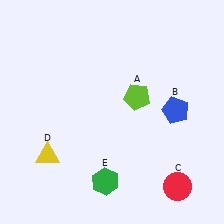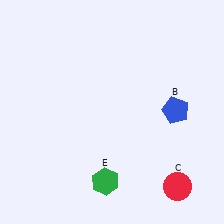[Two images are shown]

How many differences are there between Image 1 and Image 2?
There are 2 differences between the two images.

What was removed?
The lime pentagon (A), the yellow triangle (D) were removed in Image 2.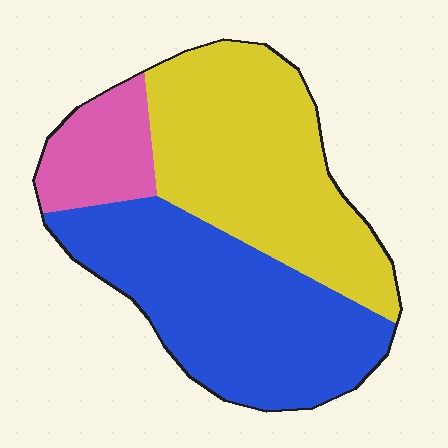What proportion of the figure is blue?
Blue covers about 45% of the figure.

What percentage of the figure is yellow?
Yellow covers about 45% of the figure.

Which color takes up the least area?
Pink, at roughly 15%.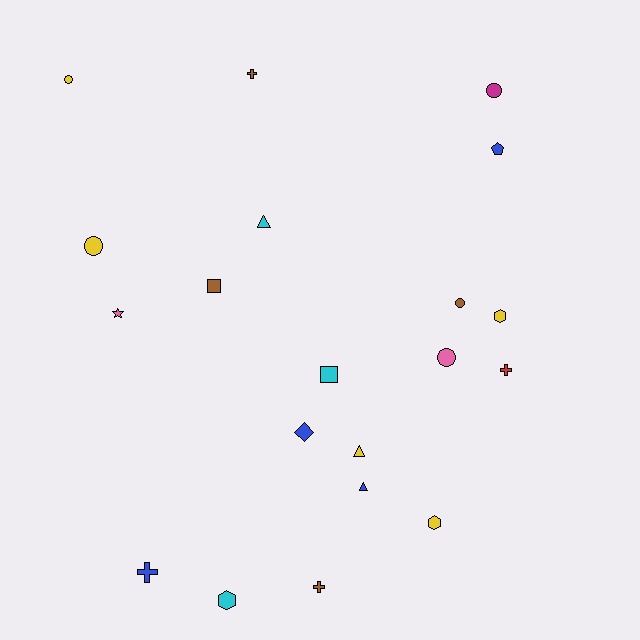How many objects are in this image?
There are 20 objects.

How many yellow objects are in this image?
There are 5 yellow objects.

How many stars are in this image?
There is 1 star.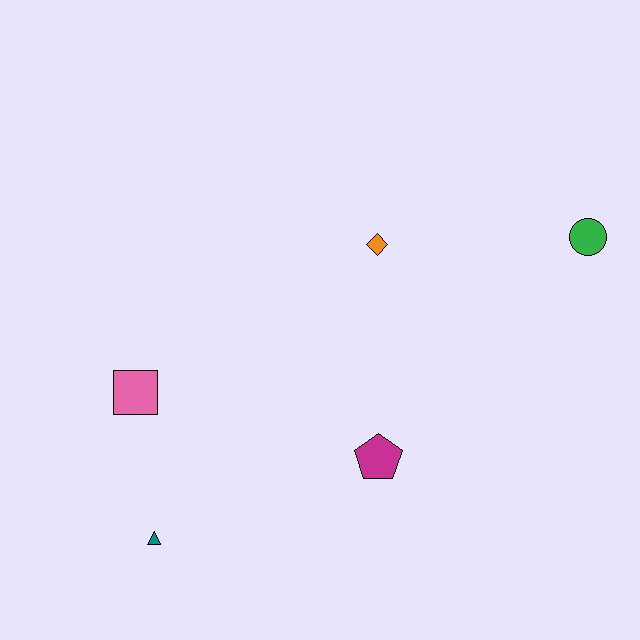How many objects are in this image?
There are 5 objects.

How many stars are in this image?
There are no stars.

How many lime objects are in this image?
There are no lime objects.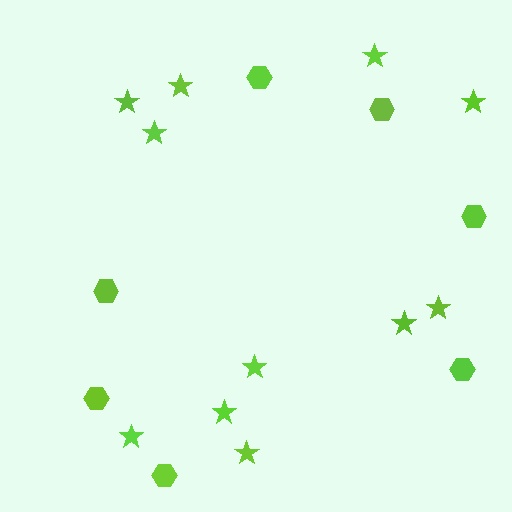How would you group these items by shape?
There are 2 groups: one group of hexagons (7) and one group of stars (11).